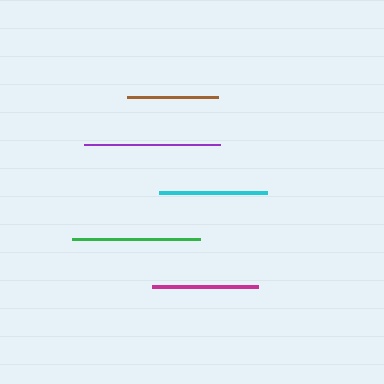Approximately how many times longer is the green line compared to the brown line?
The green line is approximately 1.4 times the length of the brown line.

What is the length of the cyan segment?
The cyan segment is approximately 108 pixels long.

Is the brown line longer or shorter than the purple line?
The purple line is longer than the brown line.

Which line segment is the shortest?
The brown line is the shortest at approximately 91 pixels.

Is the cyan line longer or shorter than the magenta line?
The cyan line is longer than the magenta line.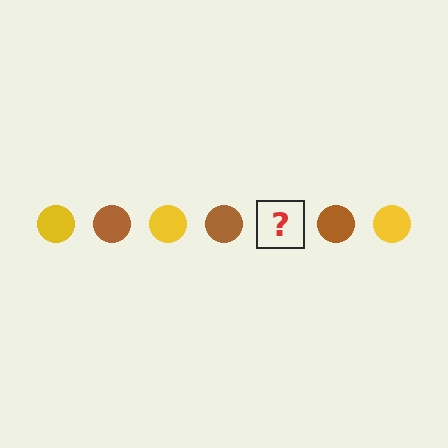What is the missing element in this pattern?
The missing element is a yellow circle.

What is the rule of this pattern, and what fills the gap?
The rule is that the pattern cycles through yellow, brown circles. The gap should be filled with a yellow circle.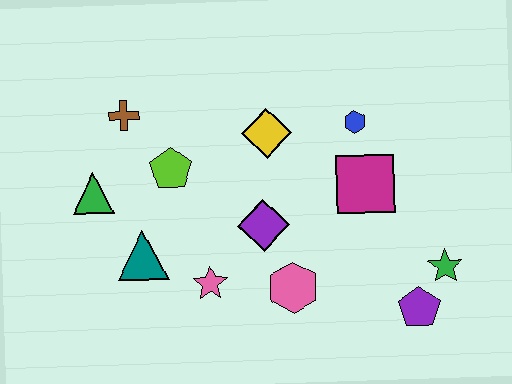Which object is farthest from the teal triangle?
The green star is farthest from the teal triangle.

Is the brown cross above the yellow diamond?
Yes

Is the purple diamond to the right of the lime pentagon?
Yes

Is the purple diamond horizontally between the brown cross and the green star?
Yes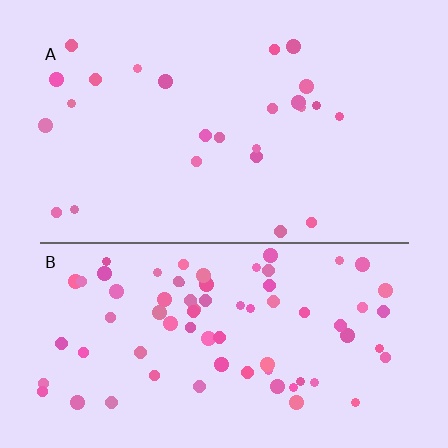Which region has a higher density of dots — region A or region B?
B (the bottom).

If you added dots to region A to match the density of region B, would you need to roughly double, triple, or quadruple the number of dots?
Approximately triple.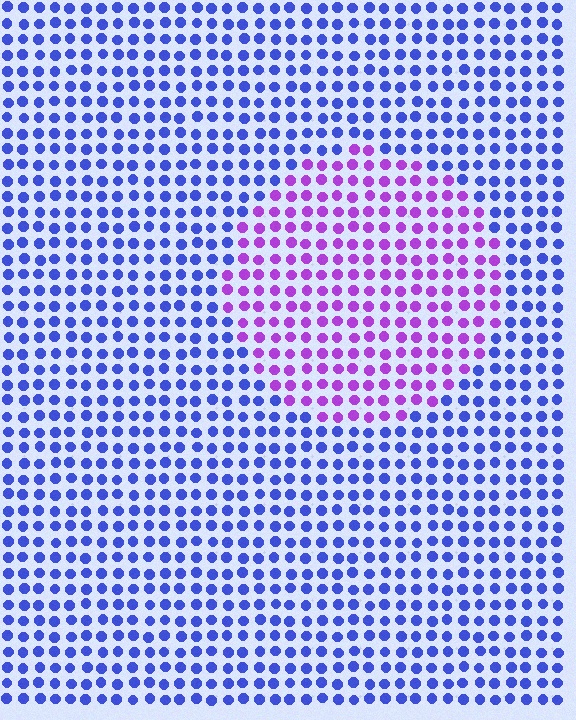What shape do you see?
I see a circle.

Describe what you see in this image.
The image is filled with small blue elements in a uniform arrangement. A circle-shaped region is visible where the elements are tinted to a slightly different hue, forming a subtle color boundary.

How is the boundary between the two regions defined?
The boundary is defined purely by a slight shift in hue (about 52 degrees). Spacing, size, and orientation are identical on both sides.